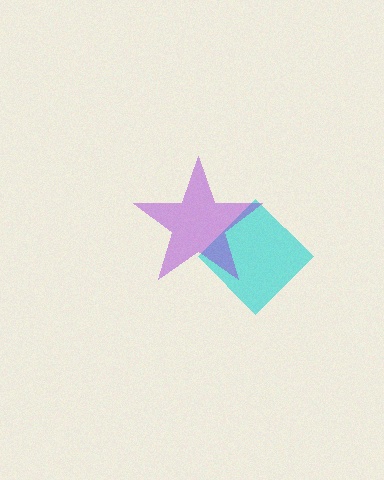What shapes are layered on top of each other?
The layered shapes are: a cyan diamond, a purple star.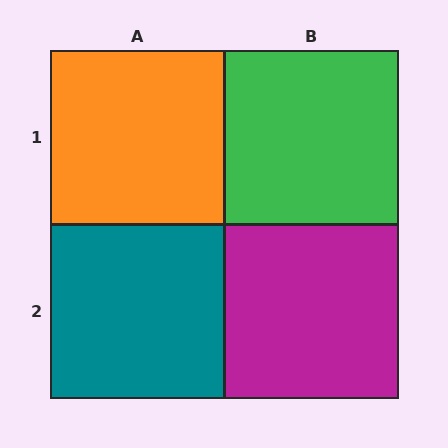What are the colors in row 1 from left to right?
Orange, green.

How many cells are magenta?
1 cell is magenta.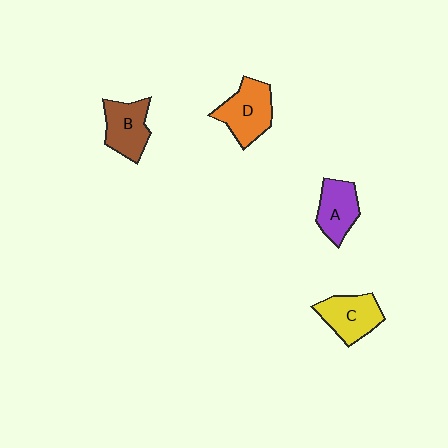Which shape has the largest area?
Shape D (orange).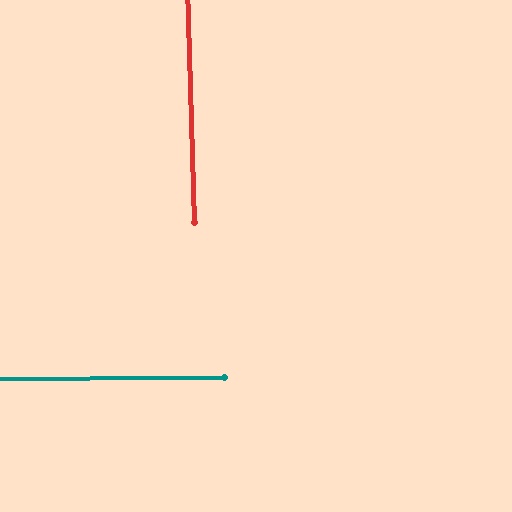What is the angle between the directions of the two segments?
Approximately 89 degrees.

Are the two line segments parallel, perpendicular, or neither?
Perpendicular — they meet at approximately 89°.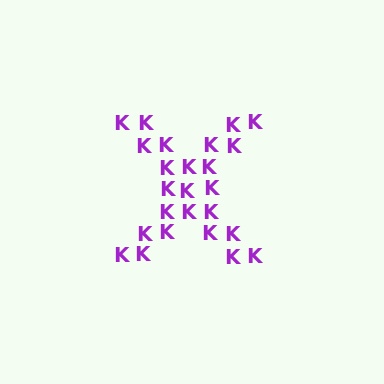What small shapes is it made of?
It is made of small letter K's.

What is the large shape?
The large shape is the letter X.